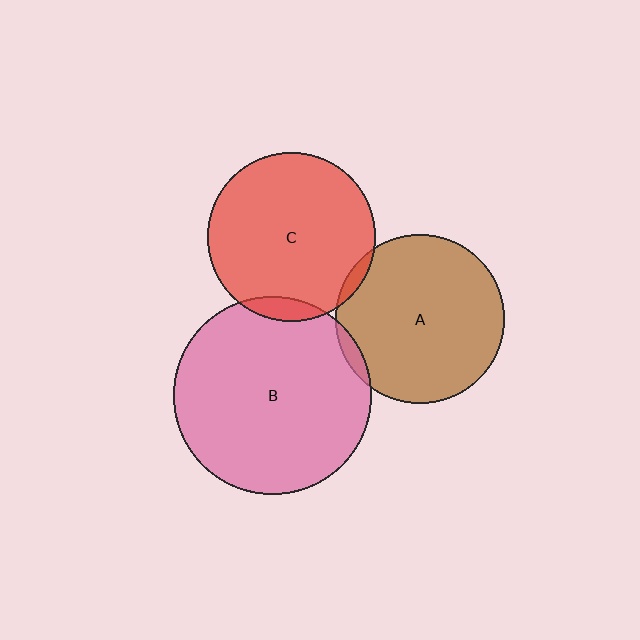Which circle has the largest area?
Circle B (pink).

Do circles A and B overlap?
Yes.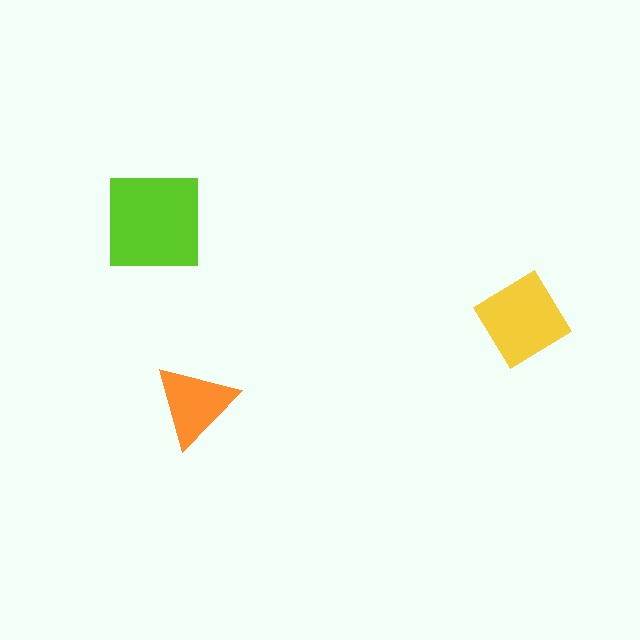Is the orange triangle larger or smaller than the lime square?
Smaller.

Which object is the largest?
The lime square.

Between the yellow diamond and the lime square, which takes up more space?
The lime square.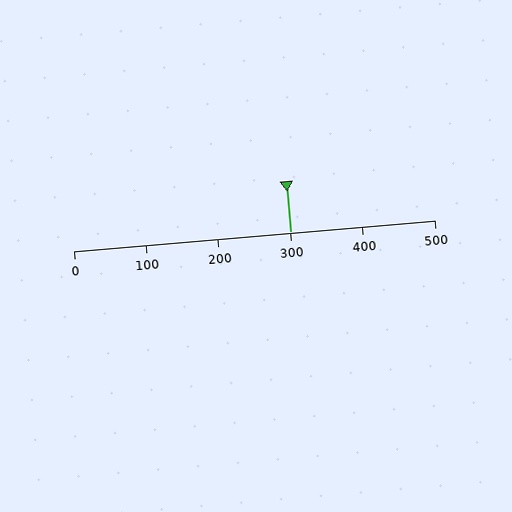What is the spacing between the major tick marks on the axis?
The major ticks are spaced 100 apart.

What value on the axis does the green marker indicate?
The marker indicates approximately 300.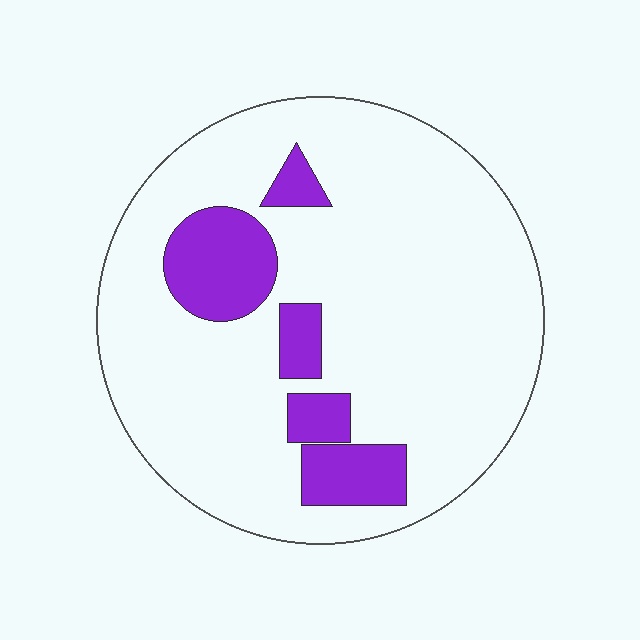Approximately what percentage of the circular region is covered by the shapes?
Approximately 15%.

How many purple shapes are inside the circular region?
5.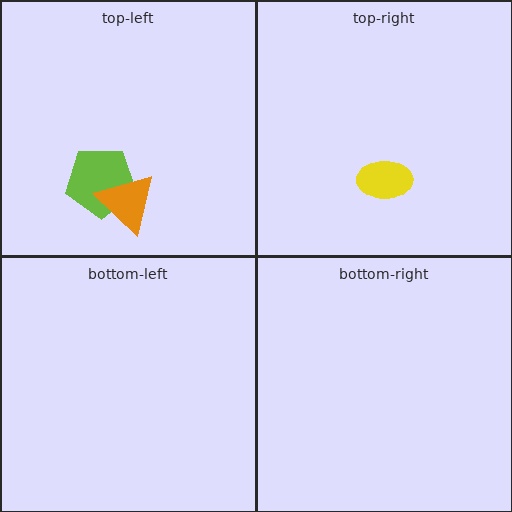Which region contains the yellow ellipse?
The top-right region.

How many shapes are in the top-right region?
1.